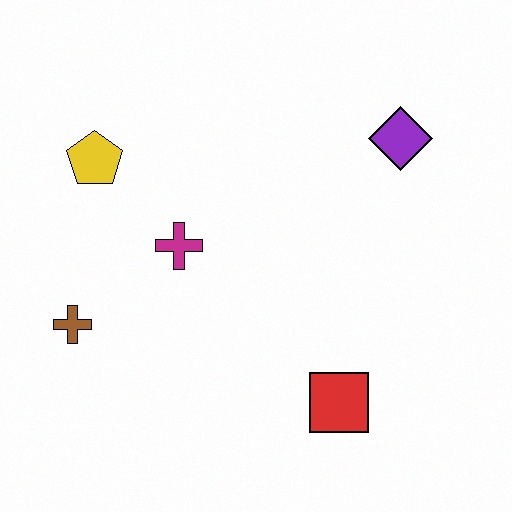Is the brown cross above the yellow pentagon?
No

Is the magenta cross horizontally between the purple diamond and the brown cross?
Yes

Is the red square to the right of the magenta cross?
Yes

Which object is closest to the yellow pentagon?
The magenta cross is closest to the yellow pentagon.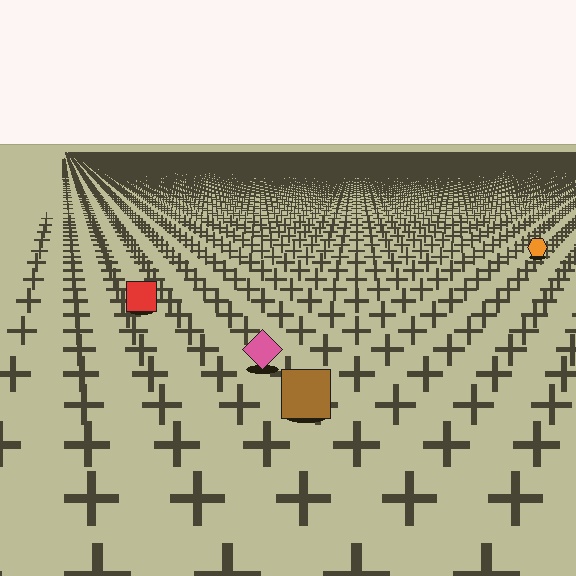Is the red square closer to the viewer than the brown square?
No. The brown square is closer — you can tell from the texture gradient: the ground texture is coarser near it.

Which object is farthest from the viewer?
The orange hexagon is farthest from the viewer. It appears smaller and the ground texture around it is denser.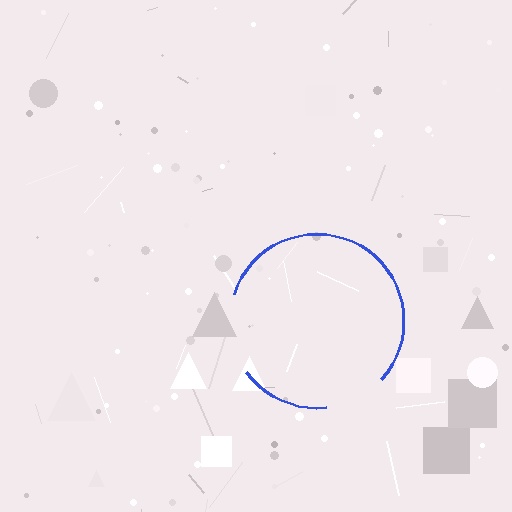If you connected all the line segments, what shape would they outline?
They would outline a circle.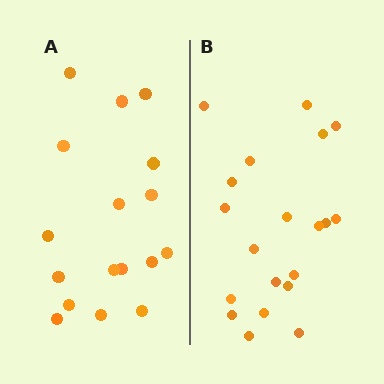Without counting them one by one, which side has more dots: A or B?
Region B (the right region) has more dots.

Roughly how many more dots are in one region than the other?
Region B has just a few more — roughly 2 or 3 more dots than region A.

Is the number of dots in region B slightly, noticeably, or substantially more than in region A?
Region B has only slightly more — the two regions are fairly close. The ratio is roughly 1.2 to 1.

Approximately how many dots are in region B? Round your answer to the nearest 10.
About 20 dots.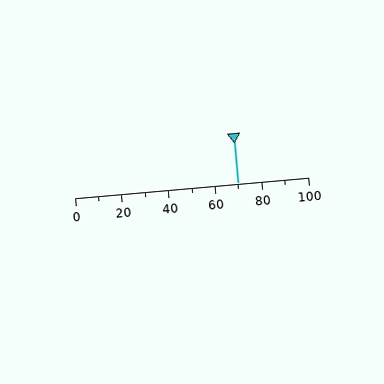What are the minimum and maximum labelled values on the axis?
The axis runs from 0 to 100.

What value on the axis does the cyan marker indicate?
The marker indicates approximately 70.